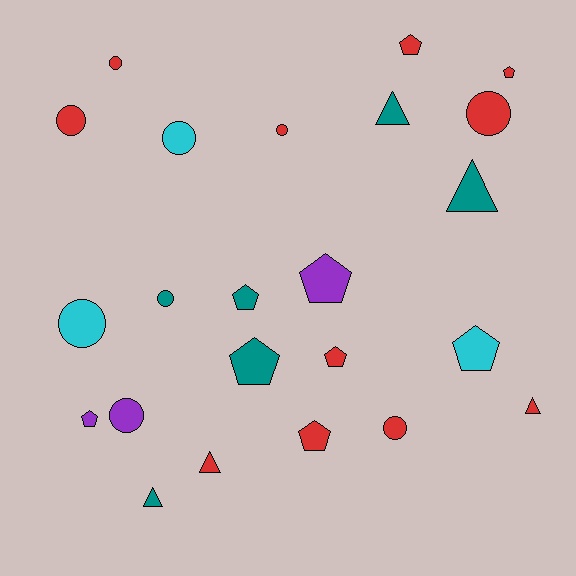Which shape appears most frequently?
Circle, with 9 objects.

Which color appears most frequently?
Red, with 11 objects.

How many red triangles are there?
There are 2 red triangles.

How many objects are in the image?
There are 23 objects.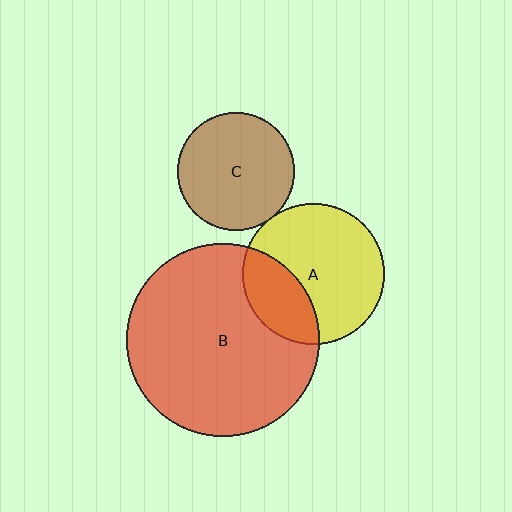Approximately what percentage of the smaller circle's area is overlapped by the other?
Approximately 5%.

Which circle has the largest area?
Circle B (red).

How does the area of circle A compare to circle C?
Approximately 1.5 times.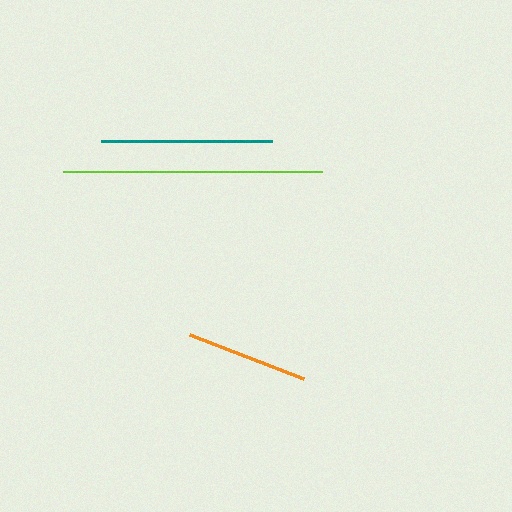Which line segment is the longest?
The lime line is the longest at approximately 259 pixels.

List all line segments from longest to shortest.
From longest to shortest: lime, teal, orange.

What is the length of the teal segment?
The teal segment is approximately 170 pixels long.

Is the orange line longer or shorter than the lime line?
The lime line is longer than the orange line.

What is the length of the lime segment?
The lime segment is approximately 259 pixels long.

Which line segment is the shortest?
The orange line is the shortest at approximately 122 pixels.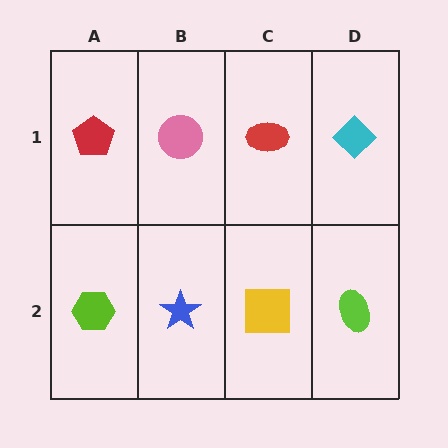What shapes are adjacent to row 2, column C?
A red ellipse (row 1, column C), a blue star (row 2, column B), a lime ellipse (row 2, column D).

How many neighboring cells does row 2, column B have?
3.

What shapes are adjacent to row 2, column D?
A cyan diamond (row 1, column D), a yellow square (row 2, column C).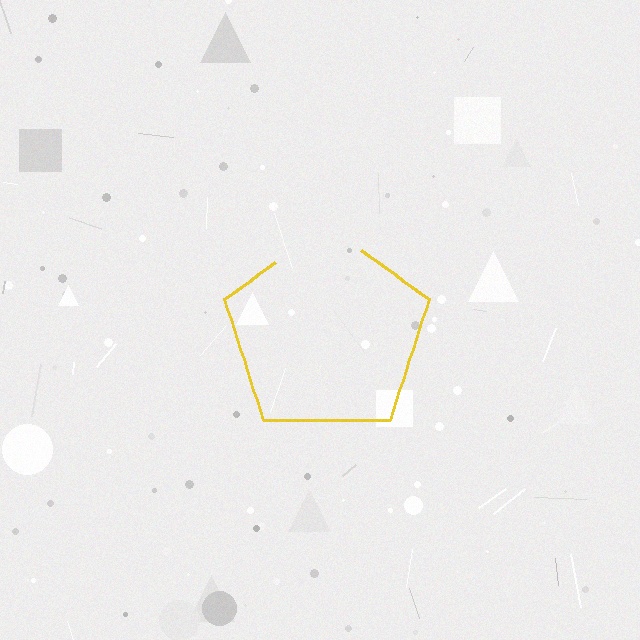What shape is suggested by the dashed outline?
The dashed outline suggests a pentagon.